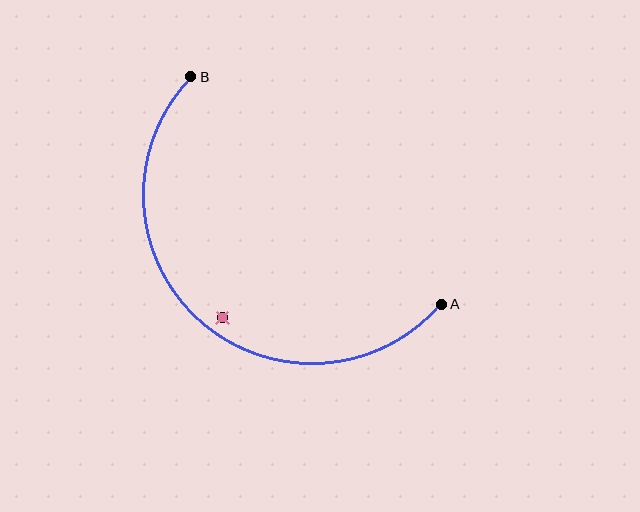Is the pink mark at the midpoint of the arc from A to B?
No — the pink mark does not lie on the arc at all. It sits slightly inside the curve.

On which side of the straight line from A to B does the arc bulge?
The arc bulges below and to the left of the straight line connecting A and B.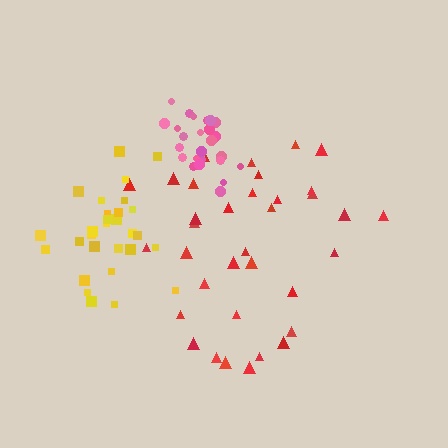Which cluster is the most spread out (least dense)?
Red.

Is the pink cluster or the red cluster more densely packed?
Pink.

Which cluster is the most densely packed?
Pink.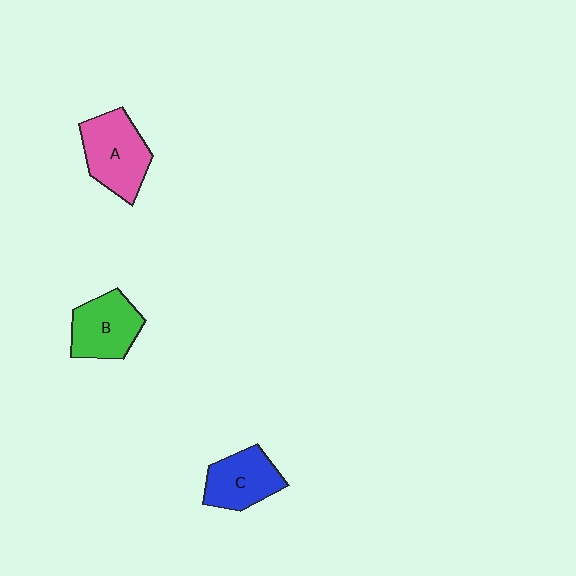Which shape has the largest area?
Shape A (pink).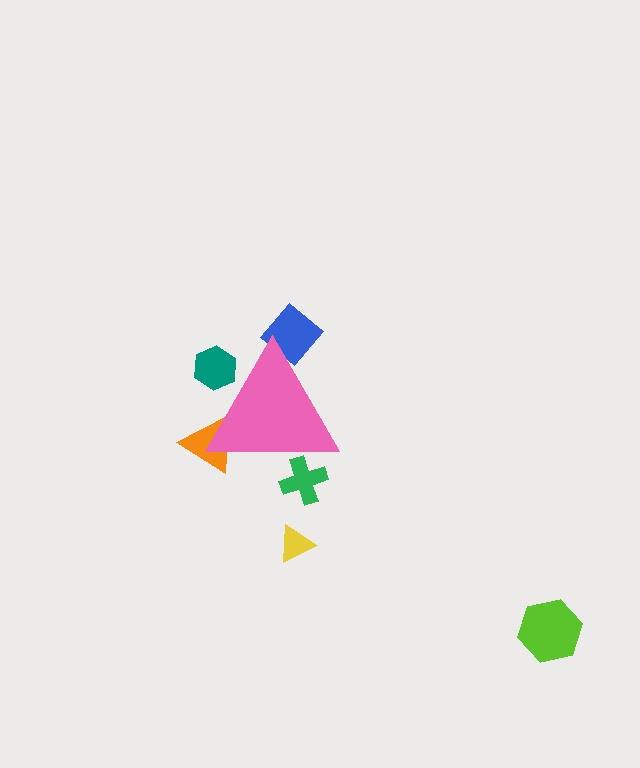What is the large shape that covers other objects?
A pink triangle.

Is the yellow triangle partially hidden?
No, the yellow triangle is fully visible.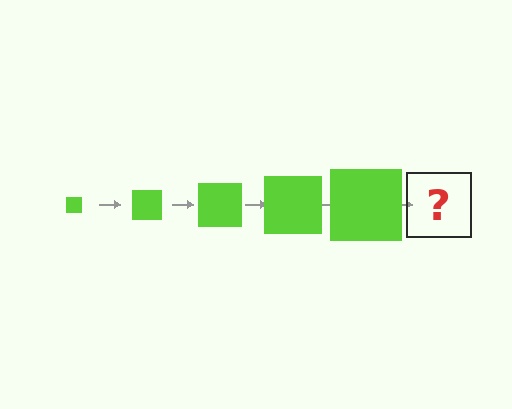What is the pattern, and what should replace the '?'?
The pattern is that the square gets progressively larger each step. The '?' should be a lime square, larger than the previous one.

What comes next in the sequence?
The next element should be a lime square, larger than the previous one.